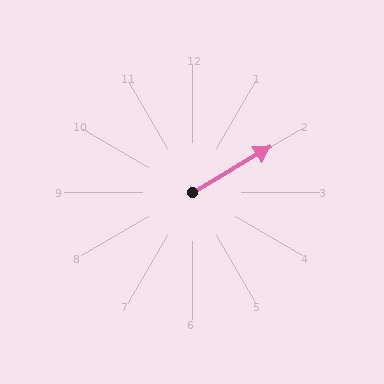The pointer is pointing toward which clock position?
Roughly 2 o'clock.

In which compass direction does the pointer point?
Northeast.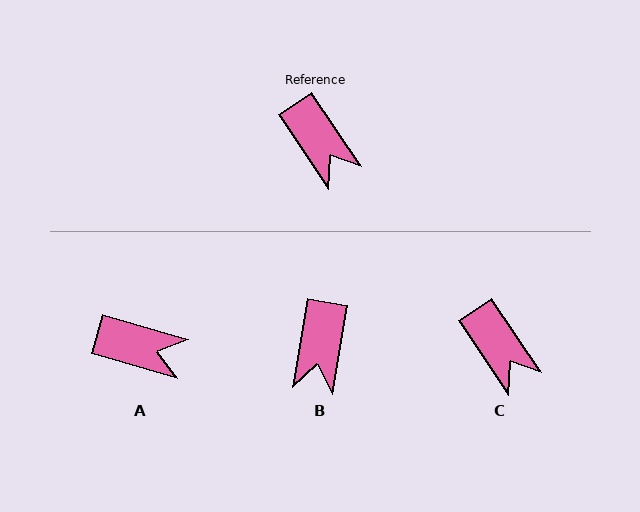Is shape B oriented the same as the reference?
No, it is off by about 44 degrees.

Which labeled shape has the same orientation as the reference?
C.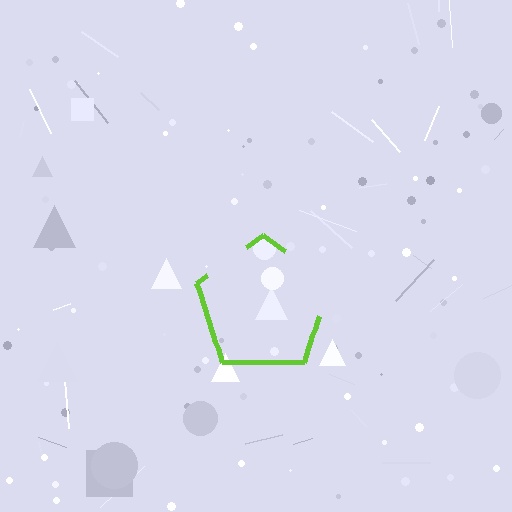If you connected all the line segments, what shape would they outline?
They would outline a pentagon.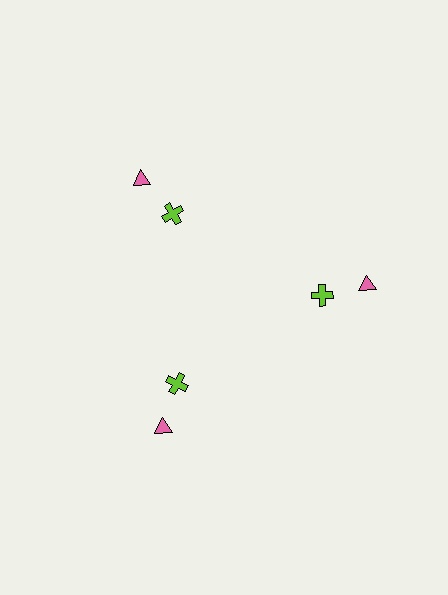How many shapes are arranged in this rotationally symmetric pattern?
There are 6 shapes, arranged in 3 groups of 2.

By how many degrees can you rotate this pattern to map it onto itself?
The pattern maps onto itself every 120 degrees of rotation.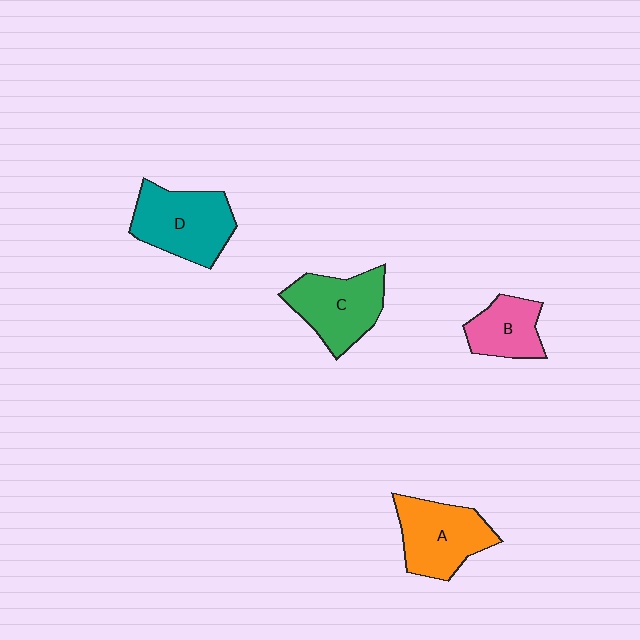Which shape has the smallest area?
Shape B (pink).